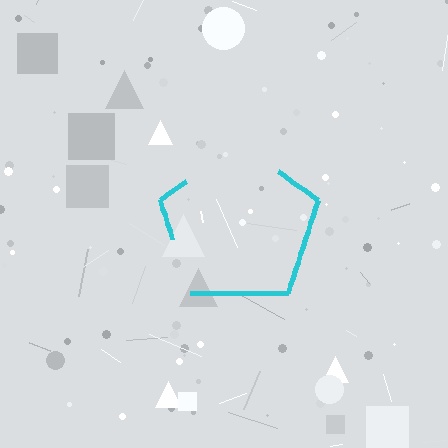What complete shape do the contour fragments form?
The contour fragments form a pentagon.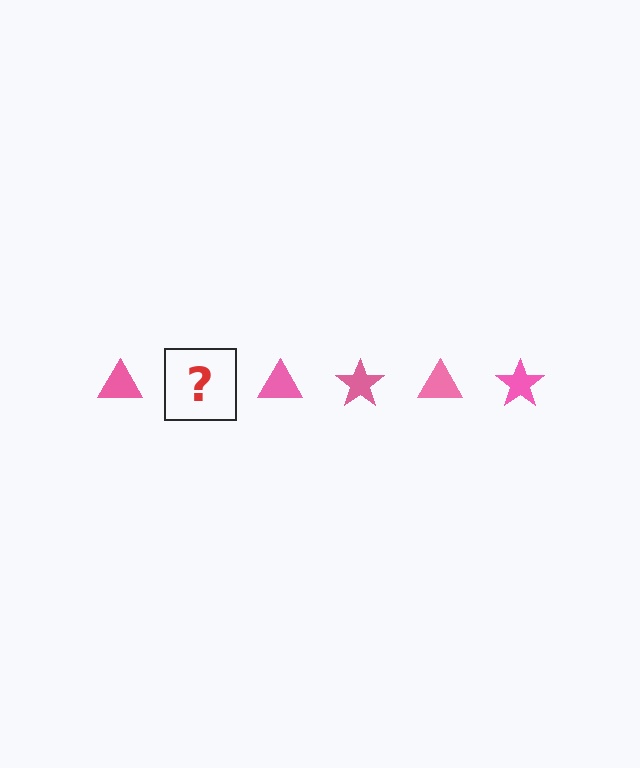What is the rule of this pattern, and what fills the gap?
The rule is that the pattern cycles through triangle, star shapes in pink. The gap should be filled with a pink star.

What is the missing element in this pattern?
The missing element is a pink star.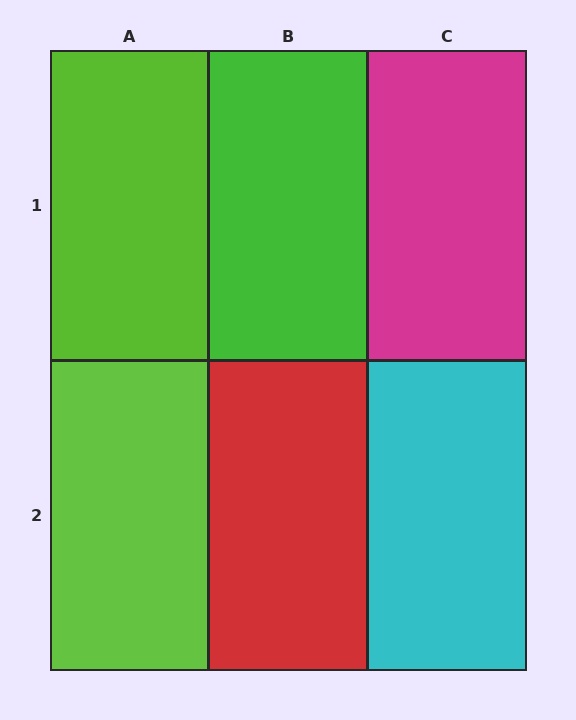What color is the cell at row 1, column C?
Magenta.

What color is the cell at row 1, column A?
Lime.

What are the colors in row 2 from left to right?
Lime, red, cyan.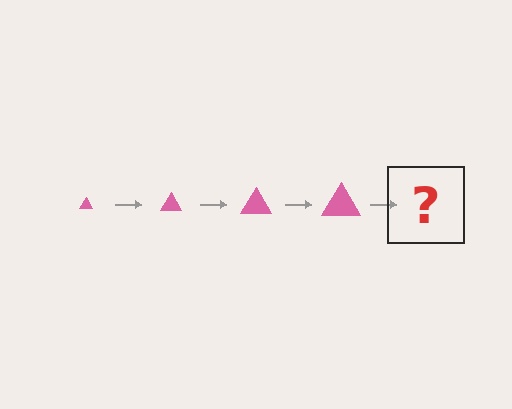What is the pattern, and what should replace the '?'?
The pattern is that the triangle gets progressively larger each step. The '?' should be a pink triangle, larger than the previous one.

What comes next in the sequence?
The next element should be a pink triangle, larger than the previous one.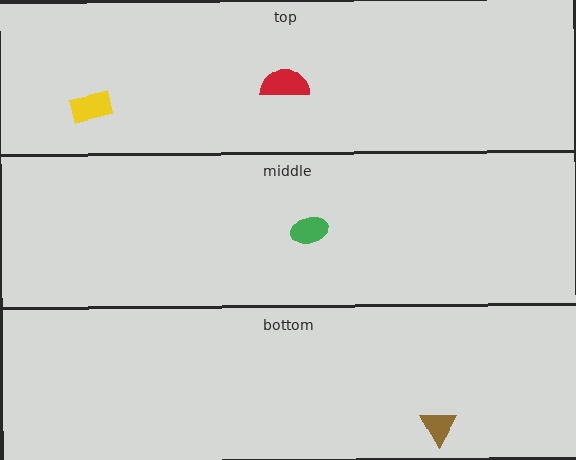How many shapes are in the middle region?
1.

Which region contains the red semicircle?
The top region.